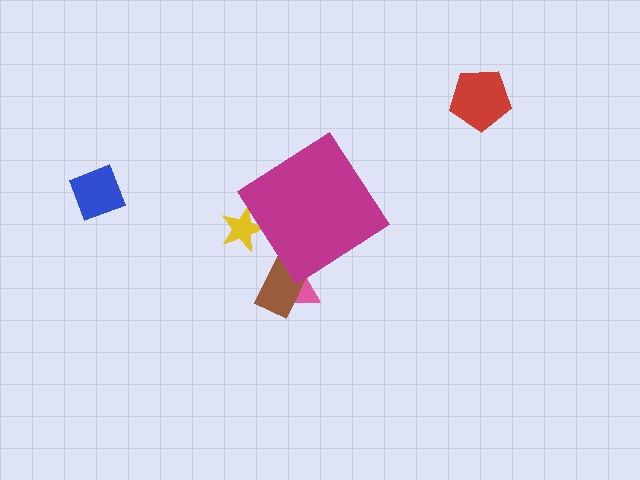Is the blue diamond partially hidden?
No, the blue diamond is fully visible.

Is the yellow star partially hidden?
Yes, the yellow star is partially hidden behind the magenta diamond.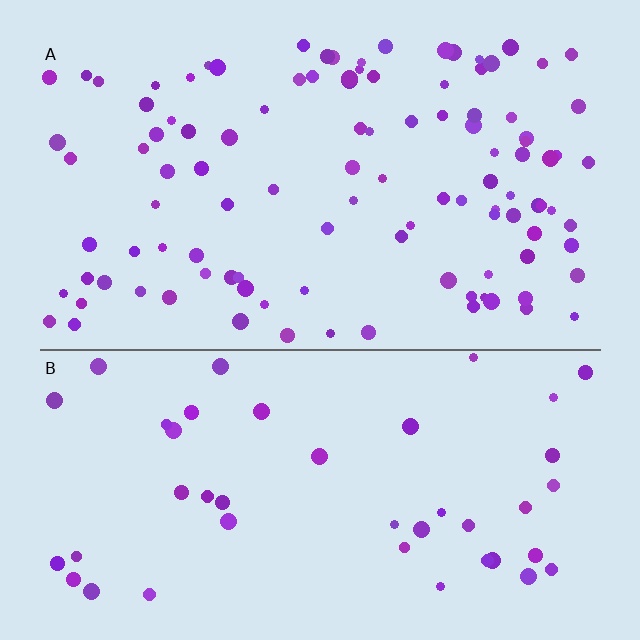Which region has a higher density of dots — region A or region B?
A (the top).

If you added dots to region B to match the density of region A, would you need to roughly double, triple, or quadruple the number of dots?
Approximately double.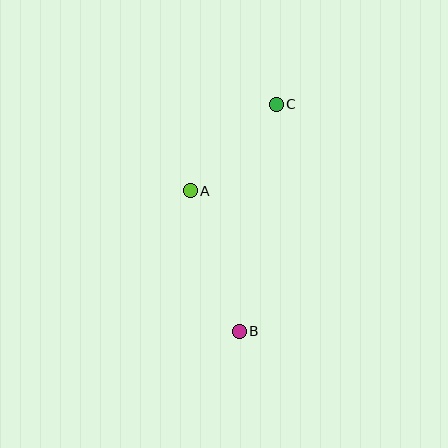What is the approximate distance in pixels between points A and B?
The distance between A and B is approximately 149 pixels.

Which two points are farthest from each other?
Points B and C are farthest from each other.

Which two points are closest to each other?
Points A and C are closest to each other.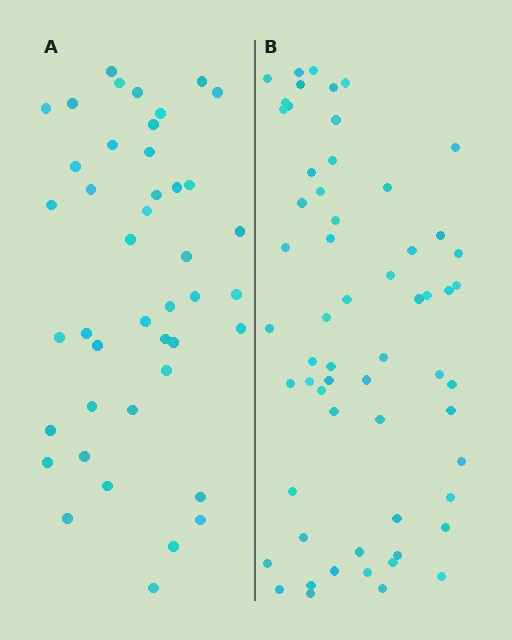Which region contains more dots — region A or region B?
Region B (the right region) has more dots.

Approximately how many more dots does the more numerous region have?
Region B has approximately 15 more dots than region A.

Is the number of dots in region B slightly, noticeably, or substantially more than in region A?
Region B has noticeably more, but not dramatically so. The ratio is roughly 1.4 to 1.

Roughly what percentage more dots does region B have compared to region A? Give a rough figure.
About 40% more.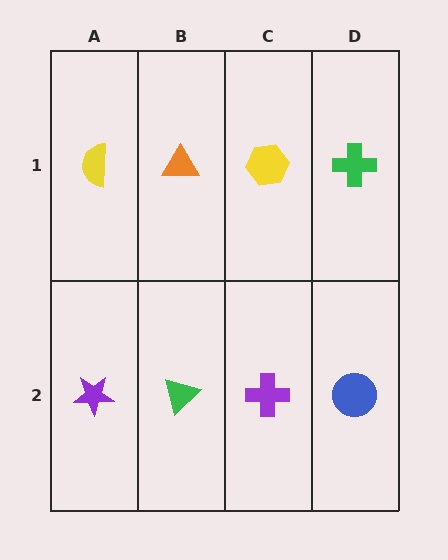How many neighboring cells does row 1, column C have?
3.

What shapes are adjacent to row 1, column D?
A blue circle (row 2, column D), a yellow hexagon (row 1, column C).